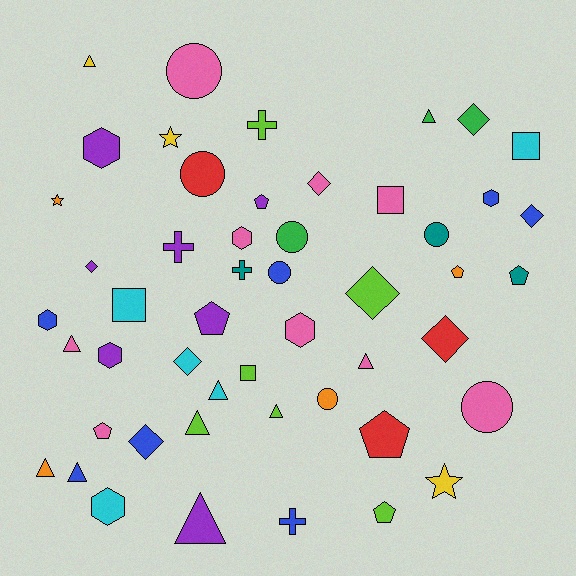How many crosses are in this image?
There are 4 crosses.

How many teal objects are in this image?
There are 3 teal objects.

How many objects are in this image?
There are 50 objects.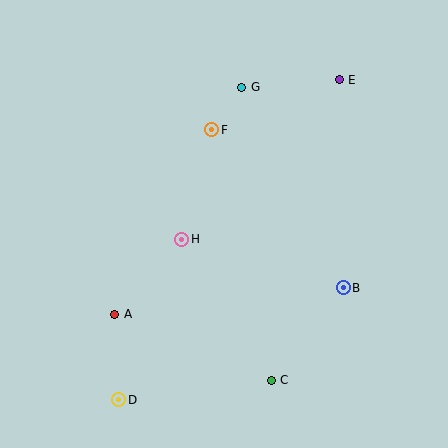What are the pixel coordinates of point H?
Point H is at (182, 239).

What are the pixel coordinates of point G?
Point G is at (242, 87).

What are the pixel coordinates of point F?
Point F is at (212, 130).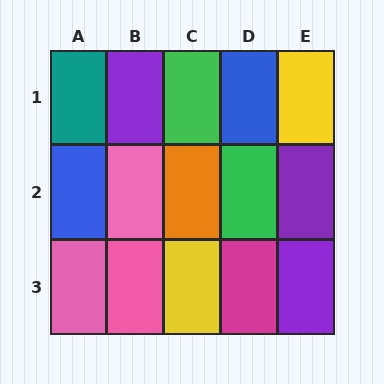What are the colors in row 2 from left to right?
Blue, pink, orange, green, purple.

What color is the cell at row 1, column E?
Yellow.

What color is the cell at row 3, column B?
Pink.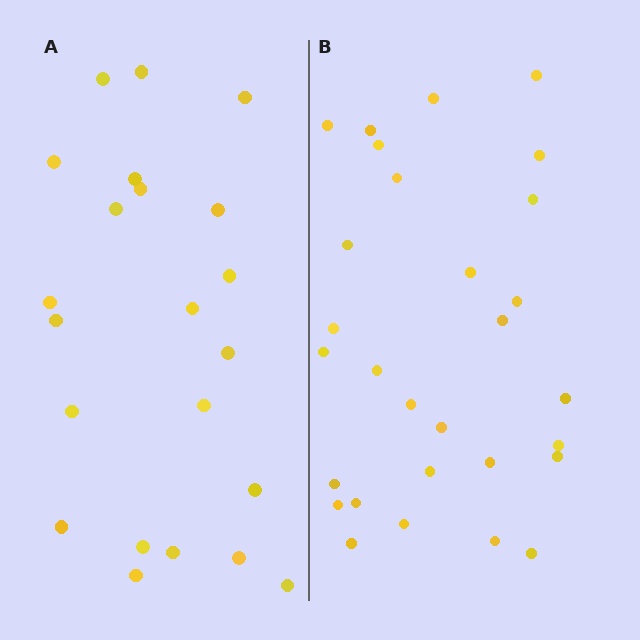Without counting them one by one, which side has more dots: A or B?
Region B (the right region) has more dots.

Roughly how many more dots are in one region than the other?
Region B has roughly 8 or so more dots than region A.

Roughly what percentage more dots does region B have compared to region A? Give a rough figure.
About 30% more.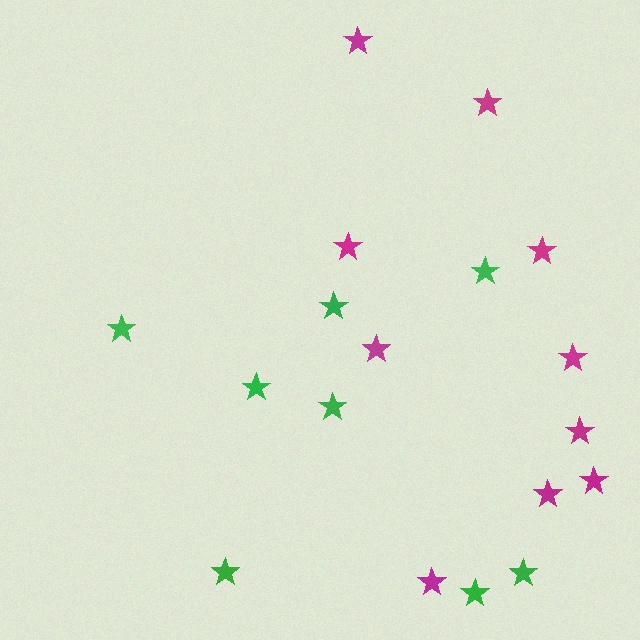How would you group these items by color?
There are 2 groups: one group of green stars (8) and one group of magenta stars (10).